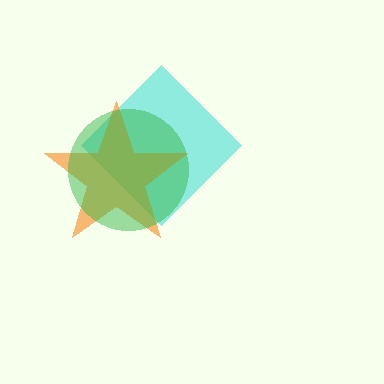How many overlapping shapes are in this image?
There are 3 overlapping shapes in the image.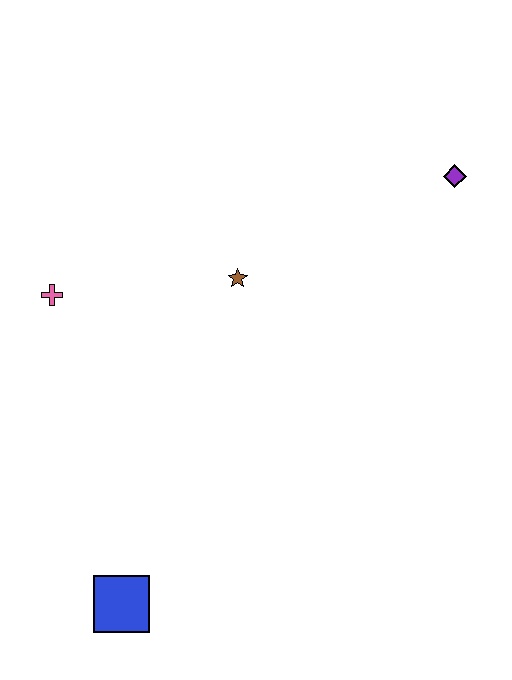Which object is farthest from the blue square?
The purple diamond is farthest from the blue square.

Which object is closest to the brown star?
The pink cross is closest to the brown star.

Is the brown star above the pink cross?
Yes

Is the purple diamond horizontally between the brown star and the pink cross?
No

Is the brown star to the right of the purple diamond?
No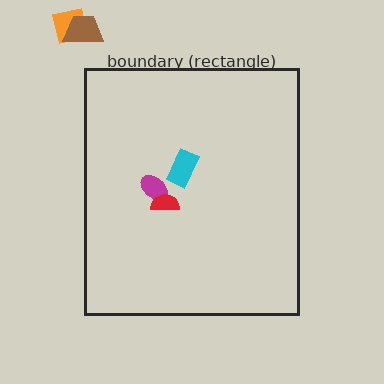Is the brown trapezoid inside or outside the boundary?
Outside.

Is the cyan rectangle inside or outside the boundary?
Inside.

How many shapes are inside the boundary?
3 inside, 2 outside.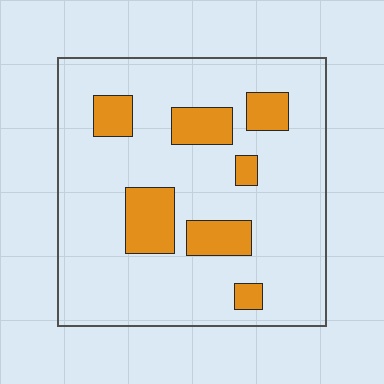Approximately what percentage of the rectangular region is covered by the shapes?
Approximately 20%.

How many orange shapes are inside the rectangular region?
7.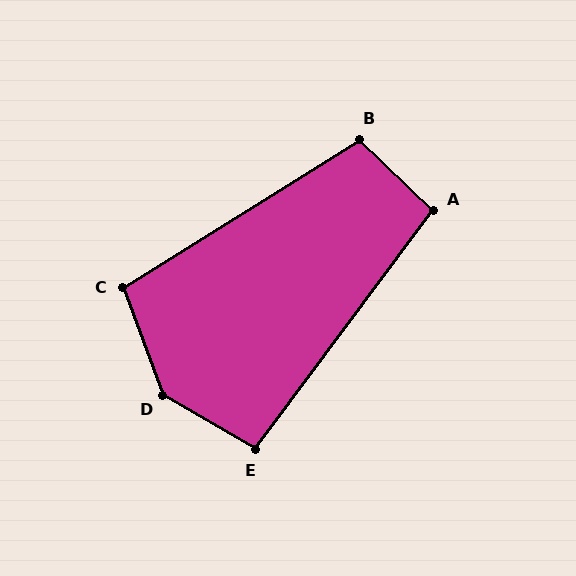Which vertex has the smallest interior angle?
E, at approximately 96 degrees.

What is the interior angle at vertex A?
Approximately 97 degrees (obtuse).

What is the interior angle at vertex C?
Approximately 102 degrees (obtuse).